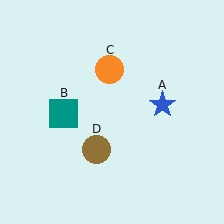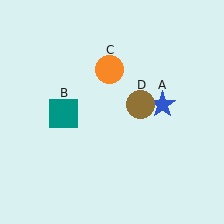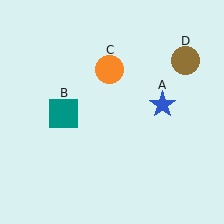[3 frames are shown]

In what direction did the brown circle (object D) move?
The brown circle (object D) moved up and to the right.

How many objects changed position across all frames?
1 object changed position: brown circle (object D).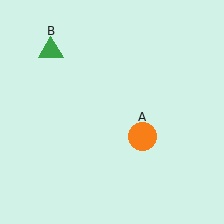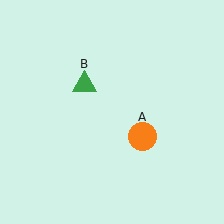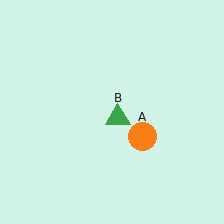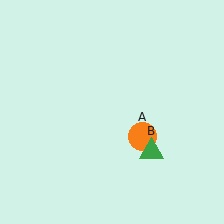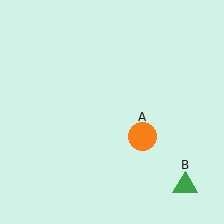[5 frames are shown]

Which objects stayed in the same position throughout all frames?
Orange circle (object A) remained stationary.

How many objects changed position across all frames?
1 object changed position: green triangle (object B).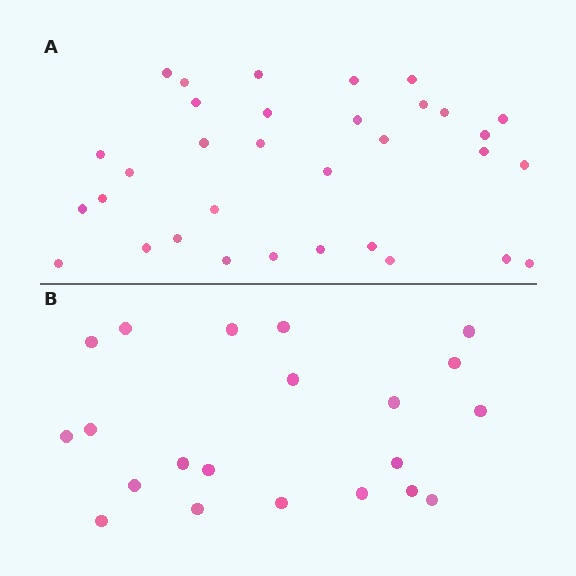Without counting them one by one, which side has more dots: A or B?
Region A (the top region) has more dots.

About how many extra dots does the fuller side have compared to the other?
Region A has roughly 12 or so more dots than region B.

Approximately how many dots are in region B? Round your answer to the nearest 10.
About 20 dots. (The exact count is 21, which rounds to 20.)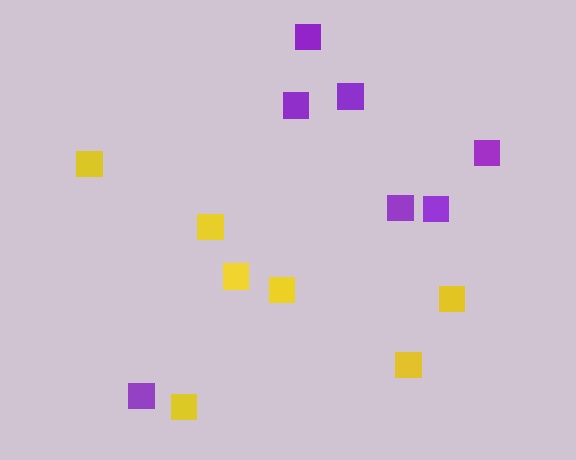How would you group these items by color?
There are 2 groups: one group of yellow squares (7) and one group of purple squares (7).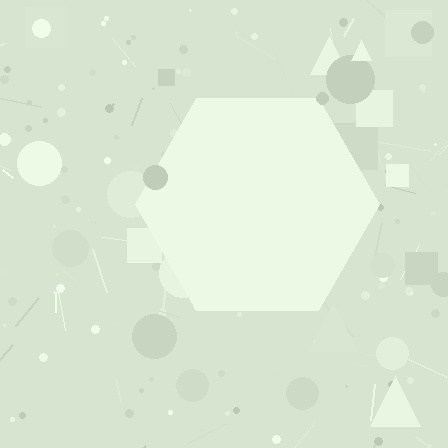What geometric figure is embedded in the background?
A hexagon is embedded in the background.